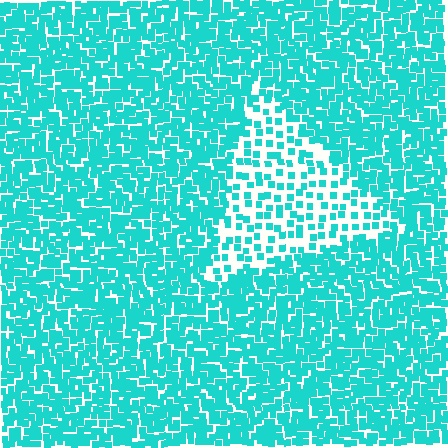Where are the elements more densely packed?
The elements are more densely packed outside the triangle boundary.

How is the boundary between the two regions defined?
The boundary is defined by a change in element density (approximately 2.4x ratio). All elements are the same color, size, and shape.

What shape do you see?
I see a triangle.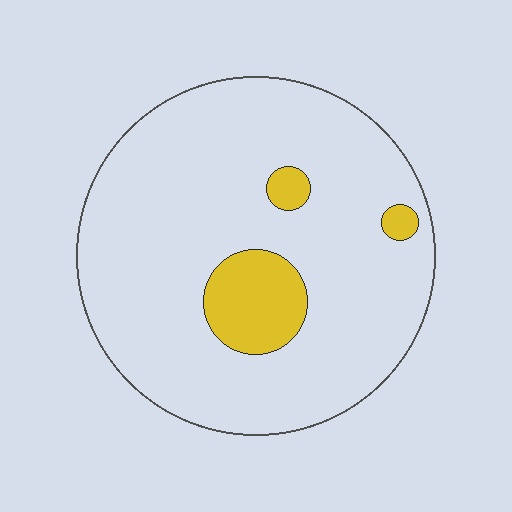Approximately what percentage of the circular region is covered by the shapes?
Approximately 10%.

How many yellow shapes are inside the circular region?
3.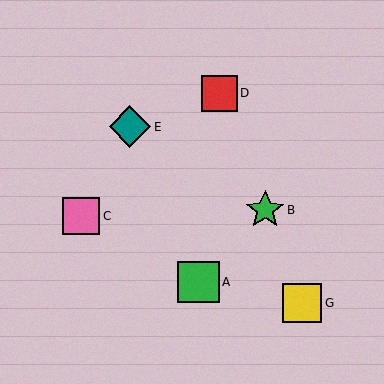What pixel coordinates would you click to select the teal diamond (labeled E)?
Click at (130, 127) to select the teal diamond E.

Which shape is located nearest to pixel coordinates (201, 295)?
The green square (labeled A) at (198, 282) is nearest to that location.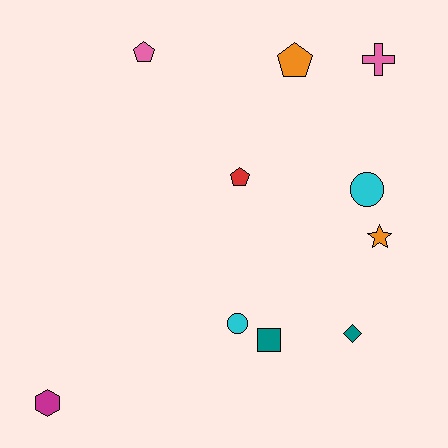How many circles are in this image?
There are 2 circles.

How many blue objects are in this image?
There are no blue objects.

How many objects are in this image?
There are 10 objects.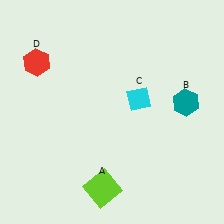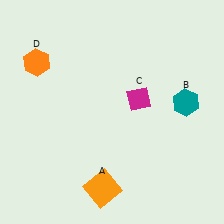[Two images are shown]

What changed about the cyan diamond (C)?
In Image 1, C is cyan. In Image 2, it changed to magenta.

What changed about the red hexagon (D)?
In Image 1, D is red. In Image 2, it changed to orange.